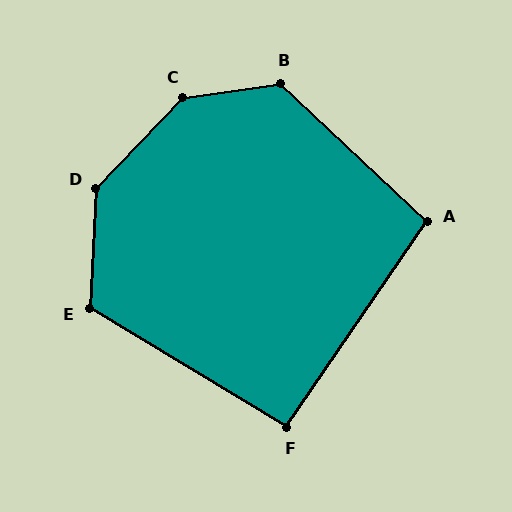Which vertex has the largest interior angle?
C, at approximately 142 degrees.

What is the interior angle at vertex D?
Approximately 139 degrees (obtuse).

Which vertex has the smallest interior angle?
F, at approximately 93 degrees.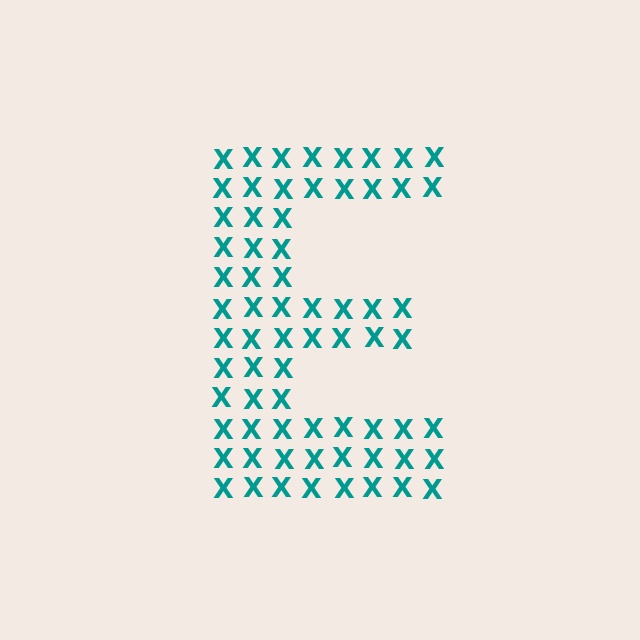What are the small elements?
The small elements are letter X's.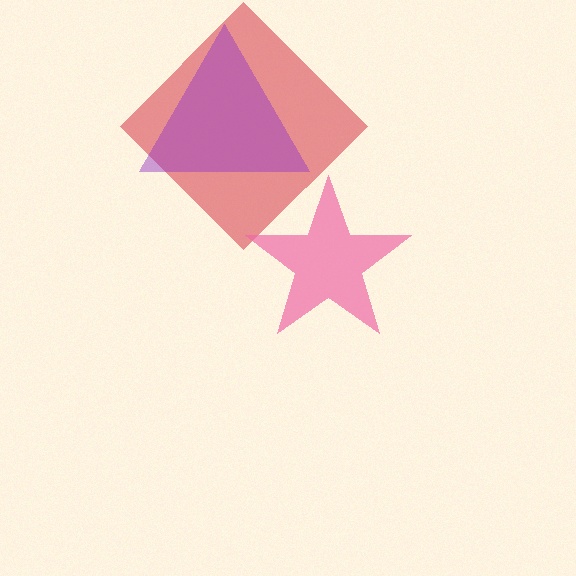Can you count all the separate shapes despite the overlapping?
Yes, there are 3 separate shapes.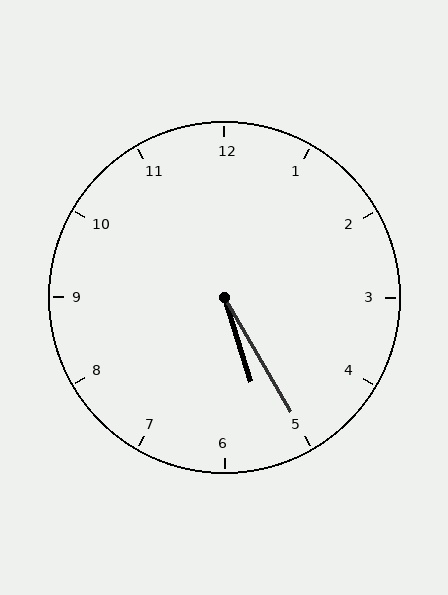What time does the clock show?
5:25.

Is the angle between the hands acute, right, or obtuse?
It is acute.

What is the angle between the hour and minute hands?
Approximately 12 degrees.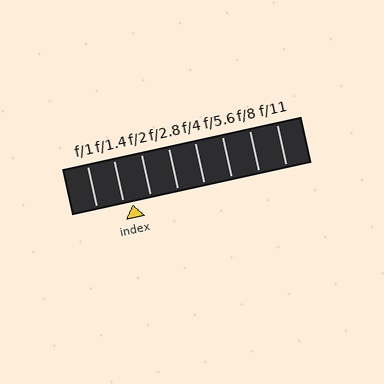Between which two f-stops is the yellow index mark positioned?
The index mark is between f/1.4 and f/2.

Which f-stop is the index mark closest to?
The index mark is closest to f/1.4.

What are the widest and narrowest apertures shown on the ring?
The widest aperture shown is f/1 and the narrowest is f/11.